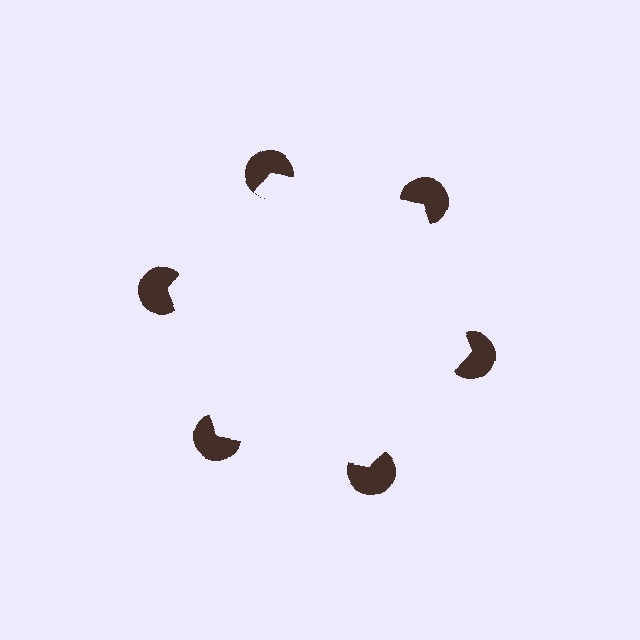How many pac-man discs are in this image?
There are 6 — one at each vertex of the illusory hexagon.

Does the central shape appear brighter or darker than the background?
It typically appears slightly brighter than the background, even though no actual brightness change is drawn.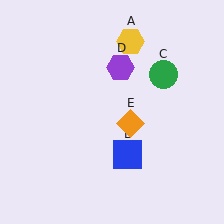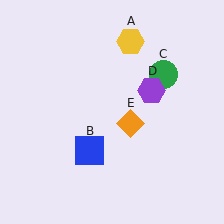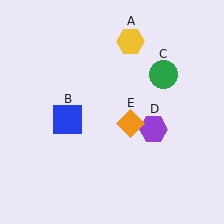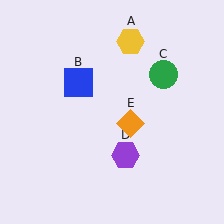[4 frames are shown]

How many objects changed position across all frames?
2 objects changed position: blue square (object B), purple hexagon (object D).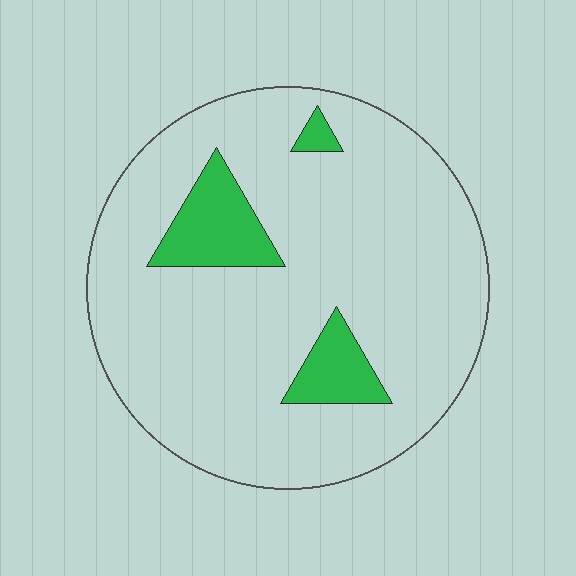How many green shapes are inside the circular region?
3.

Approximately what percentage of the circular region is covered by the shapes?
Approximately 10%.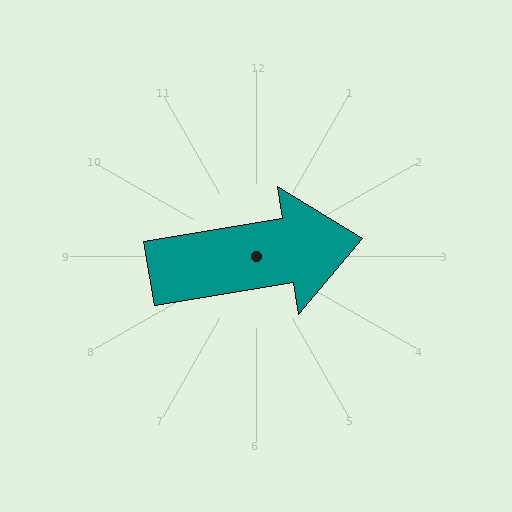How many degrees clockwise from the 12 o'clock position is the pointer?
Approximately 81 degrees.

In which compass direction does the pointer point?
East.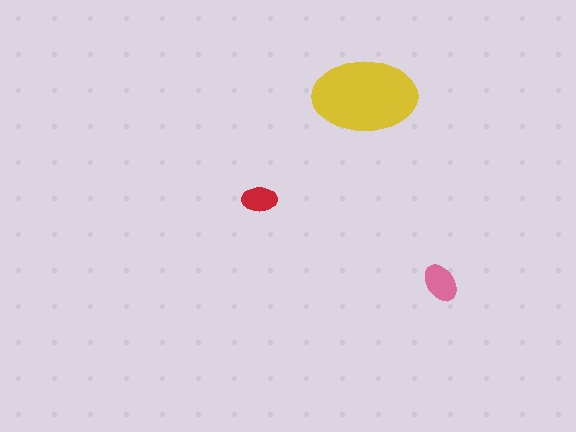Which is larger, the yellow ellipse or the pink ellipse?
The yellow one.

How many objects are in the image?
There are 3 objects in the image.